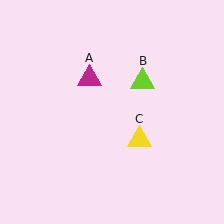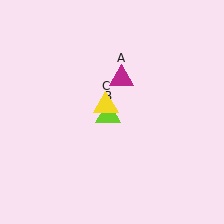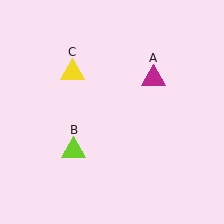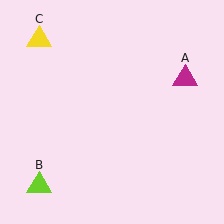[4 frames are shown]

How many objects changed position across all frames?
3 objects changed position: magenta triangle (object A), lime triangle (object B), yellow triangle (object C).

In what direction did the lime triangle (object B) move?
The lime triangle (object B) moved down and to the left.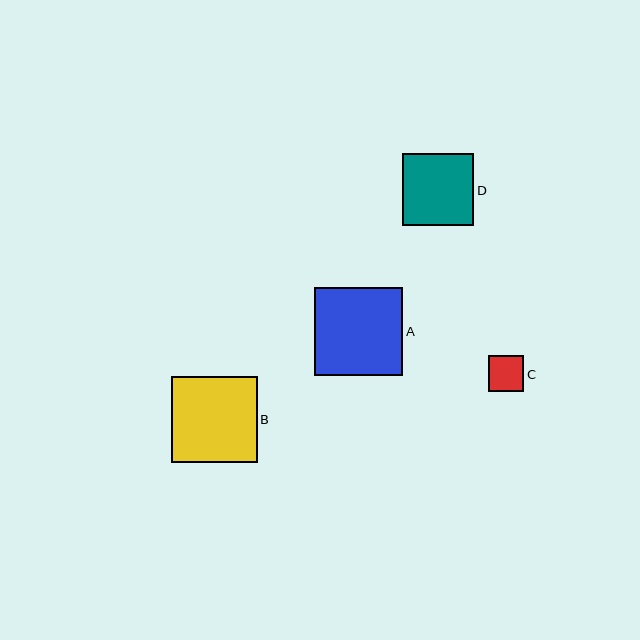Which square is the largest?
Square A is the largest with a size of approximately 89 pixels.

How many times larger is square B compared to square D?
Square B is approximately 1.2 times the size of square D.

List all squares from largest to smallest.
From largest to smallest: A, B, D, C.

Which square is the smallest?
Square C is the smallest with a size of approximately 35 pixels.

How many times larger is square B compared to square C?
Square B is approximately 2.4 times the size of square C.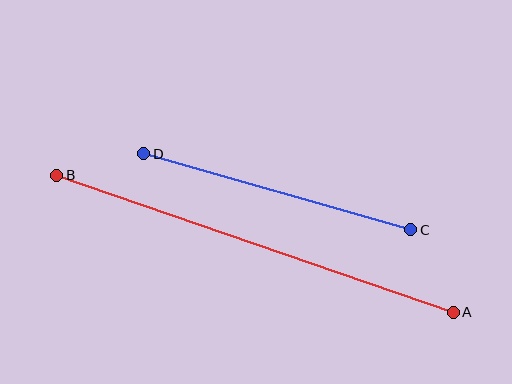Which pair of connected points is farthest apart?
Points A and B are farthest apart.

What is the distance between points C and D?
The distance is approximately 278 pixels.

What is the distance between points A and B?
The distance is approximately 419 pixels.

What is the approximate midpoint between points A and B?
The midpoint is at approximately (255, 244) pixels.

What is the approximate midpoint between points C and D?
The midpoint is at approximately (277, 192) pixels.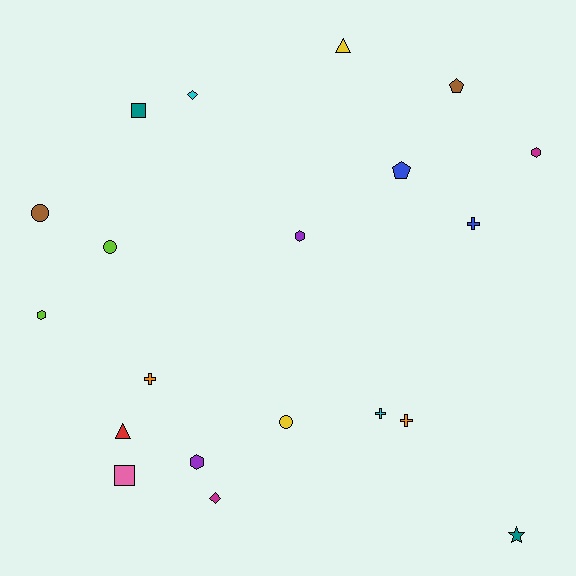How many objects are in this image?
There are 20 objects.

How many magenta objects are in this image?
There are 2 magenta objects.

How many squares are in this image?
There are 2 squares.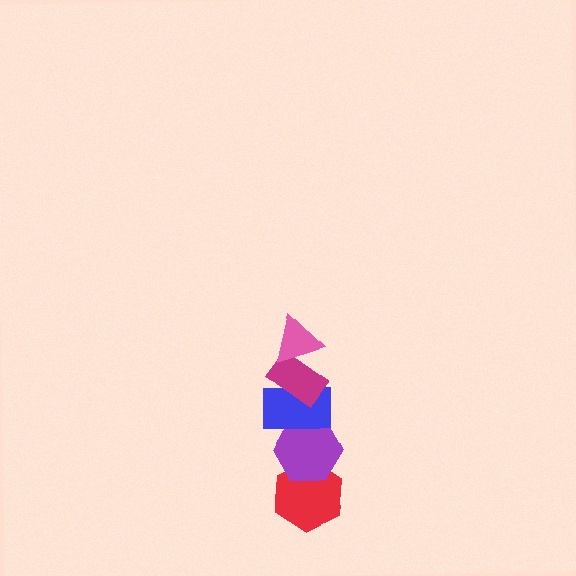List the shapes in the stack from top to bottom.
From top to bottom: the pink triangle, the magenta rectangle, the blue rectangle, the purple hexagon, the red hexagon.